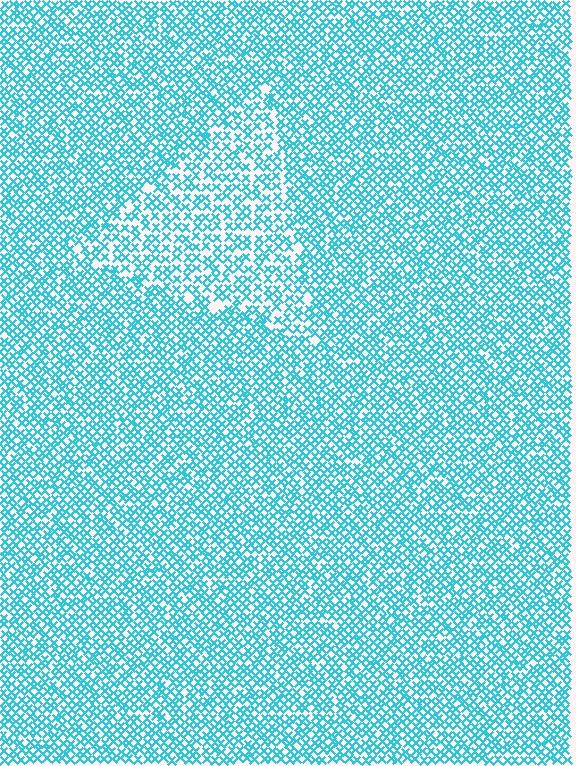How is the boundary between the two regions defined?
The boundary is defined by a change in element density (approximately 1.5x ratio). All elements are the same color, size, and shape.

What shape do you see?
I see a triangle.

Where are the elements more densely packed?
The elements are more densely packed outside the triangle boundary.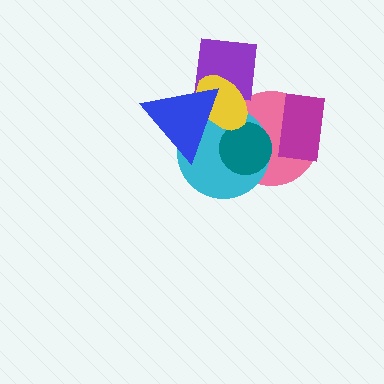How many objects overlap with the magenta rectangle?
1 object overlaps with the magenta rectangle.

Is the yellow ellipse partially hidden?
Yes, it is partially covered by another shape.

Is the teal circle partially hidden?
Yes, it is partially covered by another shape.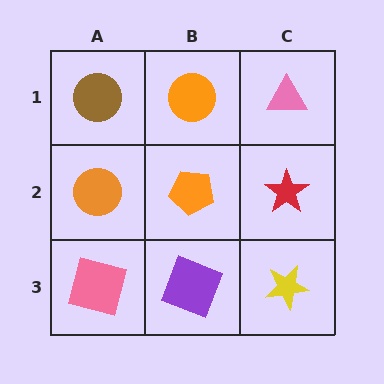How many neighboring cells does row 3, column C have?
2.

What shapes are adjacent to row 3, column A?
An orange circle (row 2, column A), a purple square (row 3, column B).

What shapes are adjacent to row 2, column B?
An orange circle (row 1, column B), a purple square (row 3, column B), an orange circle (row 2, column A), a red star (row 2, column C).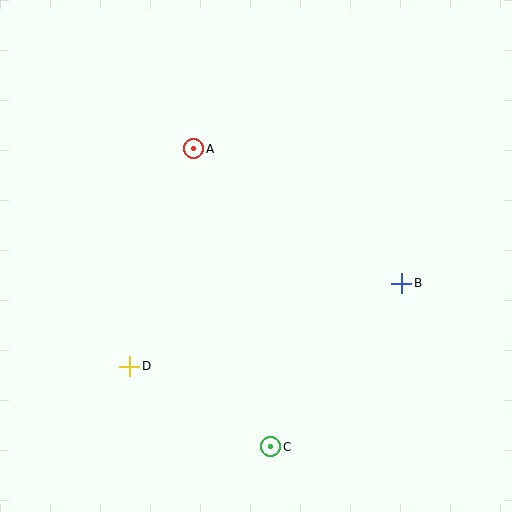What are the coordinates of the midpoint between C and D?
The midpoint between C and D is at (200, 406).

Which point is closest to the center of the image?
Point A at (194, 149) is closest to the center.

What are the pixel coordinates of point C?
Point C is at (271, 447).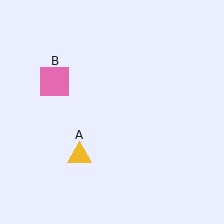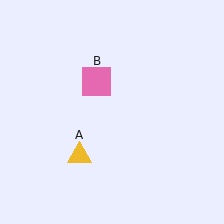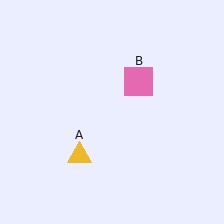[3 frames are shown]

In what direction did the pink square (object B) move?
The pink square (object B) moved right.